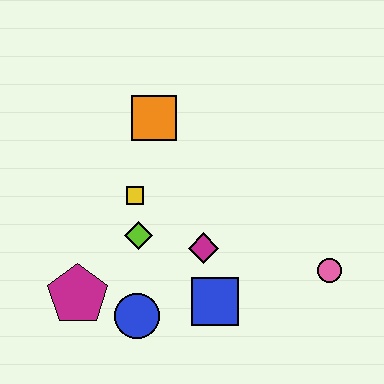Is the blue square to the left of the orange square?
No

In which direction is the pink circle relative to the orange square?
The pink circle is to the right of the orange square.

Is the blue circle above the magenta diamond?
No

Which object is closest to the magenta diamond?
The blue square is closest to the magenta diamond.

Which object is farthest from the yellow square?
The pink circle is farthest from the yellow square.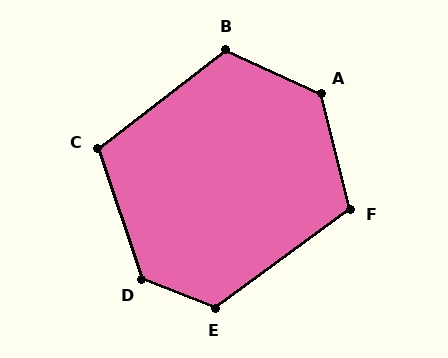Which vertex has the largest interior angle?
D, at approximately 130 degrees.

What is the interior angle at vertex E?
Approximately 122 degrees (obtuse).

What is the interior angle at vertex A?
Approximately 128 degrees (obtuse).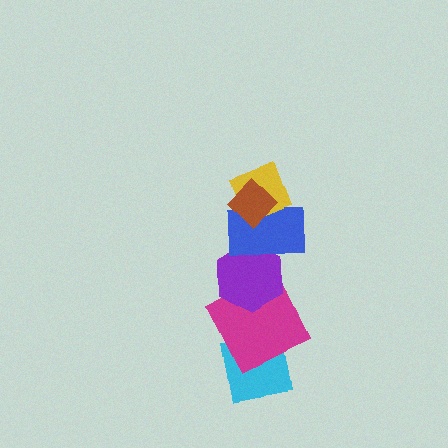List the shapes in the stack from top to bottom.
From top to bottom: the brown diamond, the yellow diamond, the blue rectangle, the purple hexagon, the magenta square, the cyan square.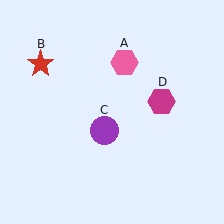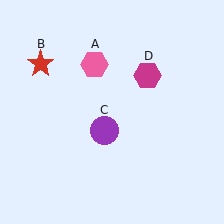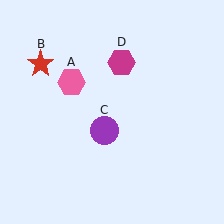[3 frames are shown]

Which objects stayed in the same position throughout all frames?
Red star (object B) and purple circle (object C) remained stationary.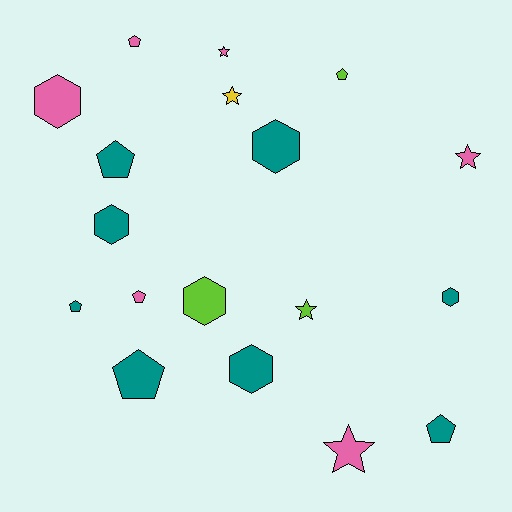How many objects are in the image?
There are 18 objects.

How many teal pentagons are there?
There are 4 teal pentagons.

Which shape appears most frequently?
Pentagon, with 7 objects.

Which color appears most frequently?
Teal, with 8 objects.